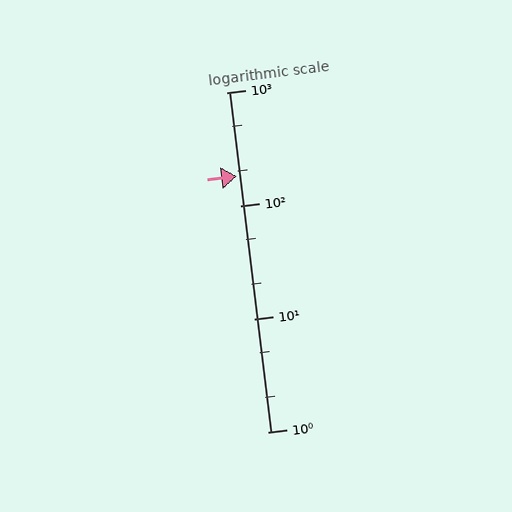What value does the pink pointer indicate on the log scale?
The pointer indicates approximately 180.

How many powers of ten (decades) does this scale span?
The scale spans 3 decades, from 1 to 1000.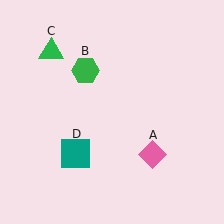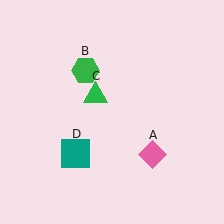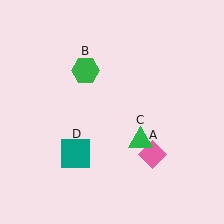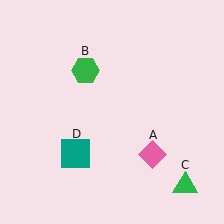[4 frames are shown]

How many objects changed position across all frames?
1 object changed position: green triangle (object C).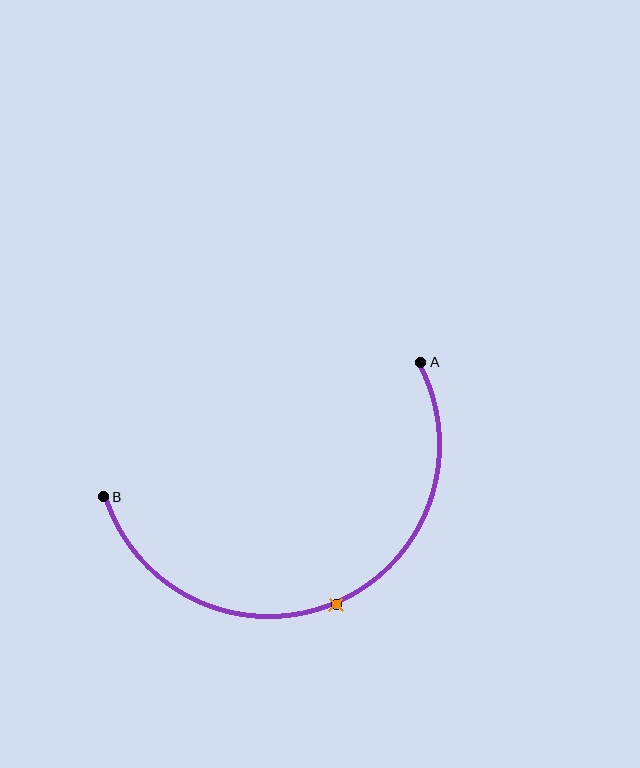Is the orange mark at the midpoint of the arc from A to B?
Yes. The orange mark lies on the arc at equal arc-length from both A and B — it is the arc midpoint.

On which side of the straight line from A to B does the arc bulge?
The arc bulges below the straight line connecting A and B.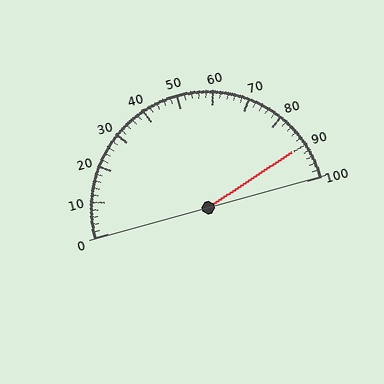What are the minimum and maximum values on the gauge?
The gauge ranges from 0 to 100.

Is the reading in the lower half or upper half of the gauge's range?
The reading is in the upper half of the range (0 to 100).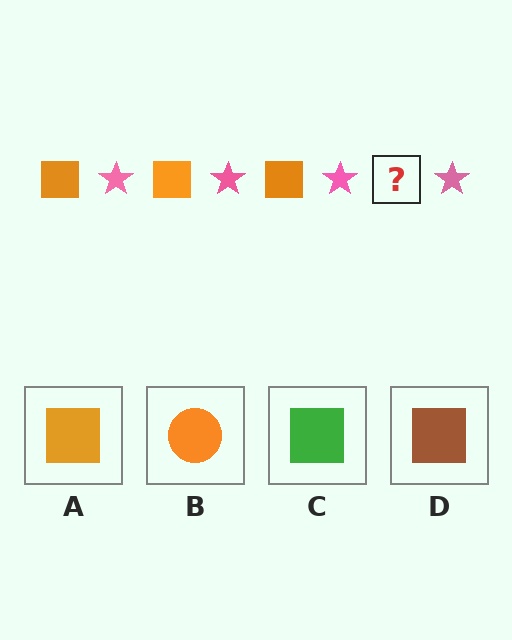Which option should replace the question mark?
Option A.